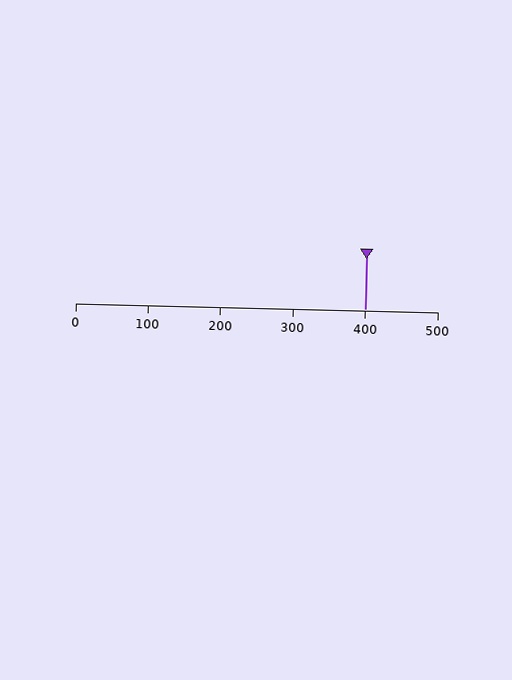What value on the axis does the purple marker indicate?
The marker indicates approximately 400.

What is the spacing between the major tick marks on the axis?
The major ticks are spaced 100 apart.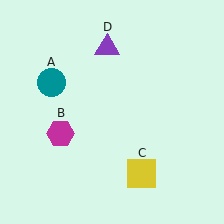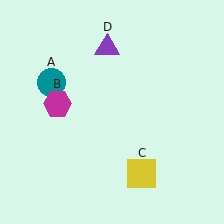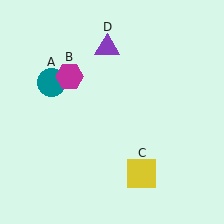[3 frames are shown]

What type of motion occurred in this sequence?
The magenta hexagon (object B) rotated clockwise around the center of the scene.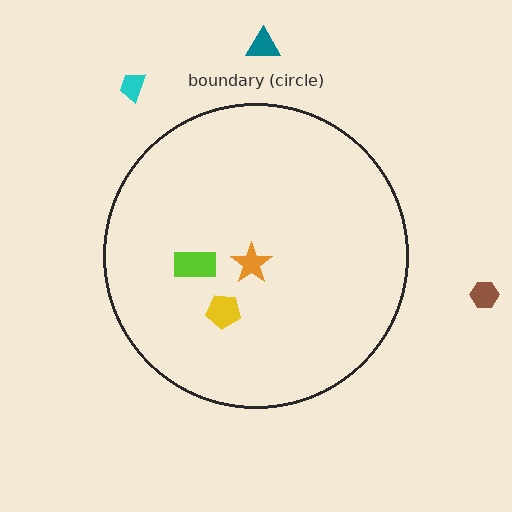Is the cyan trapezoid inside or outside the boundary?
Outside.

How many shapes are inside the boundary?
3 inside, 3 outside.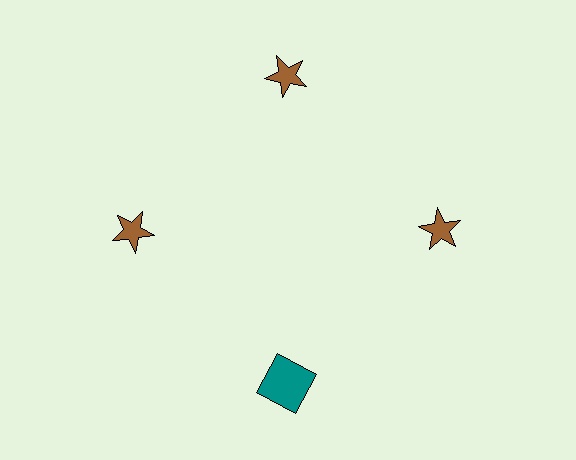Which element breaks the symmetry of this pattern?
The teal square at roughly the 6 o'clock position breaks the symmetry. All other shapes are brown stars.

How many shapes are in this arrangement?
There are 4 shapes arranged in a ring pattern.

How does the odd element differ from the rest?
It differs in both color (teal instead of brown) and shape (square instead of star).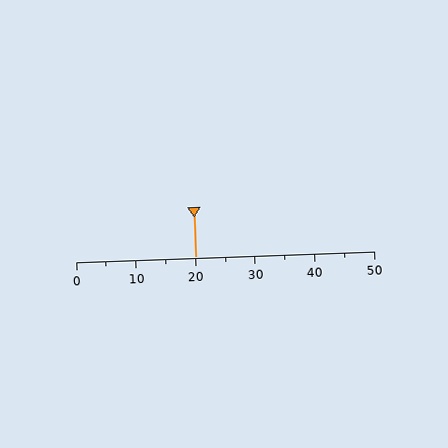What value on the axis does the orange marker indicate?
The marker indicates approximately 20.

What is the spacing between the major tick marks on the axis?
The major ticks are spaced 10 apart.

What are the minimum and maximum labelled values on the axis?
The axis runs from 0 to 50.